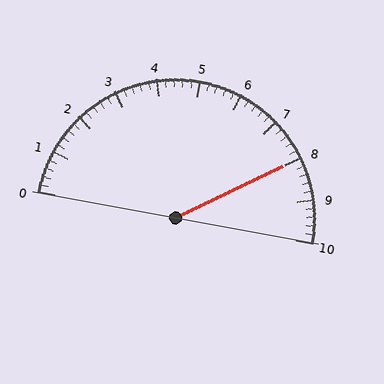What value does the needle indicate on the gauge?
The needle indicates approximately 8.0.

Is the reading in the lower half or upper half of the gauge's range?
The reading is in the upper half of the range (0 to 10).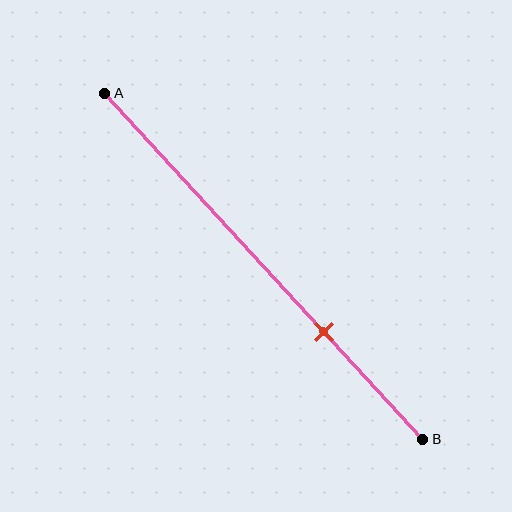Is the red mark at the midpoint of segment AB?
No, the mark is at about 70% from A, not at the 50% midpoint.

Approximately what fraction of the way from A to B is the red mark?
The red mark is approximately 70% of the way from A to B.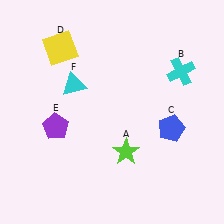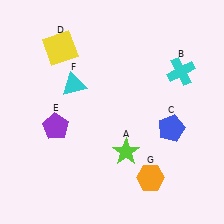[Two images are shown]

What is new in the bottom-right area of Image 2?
An orange hexagon (G) was added in the bottom-right area of Image 2.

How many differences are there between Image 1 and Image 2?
There is 1 difference between the two images.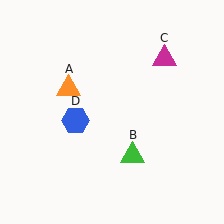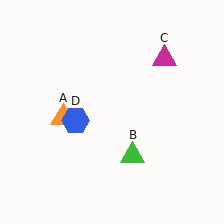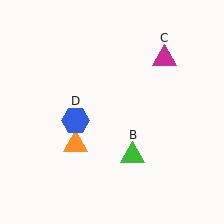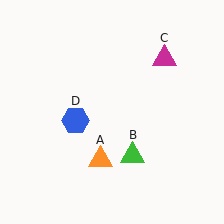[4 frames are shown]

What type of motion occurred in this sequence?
The orange triangle (object A) rotated counterclockwise around the center of the scene.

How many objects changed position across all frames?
1 object changed position: orange triangle (object A).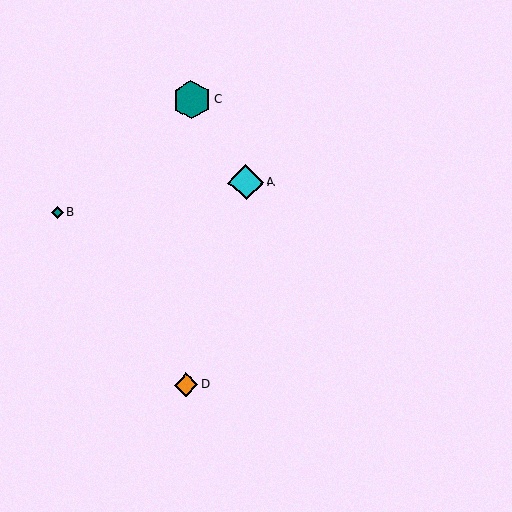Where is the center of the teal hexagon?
The center of the teal hexagon is at (192, 100).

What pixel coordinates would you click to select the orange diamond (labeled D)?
Click at (186, 385) to select the orange diamond D.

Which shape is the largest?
The teal hexagon (labeled C) is the largest.